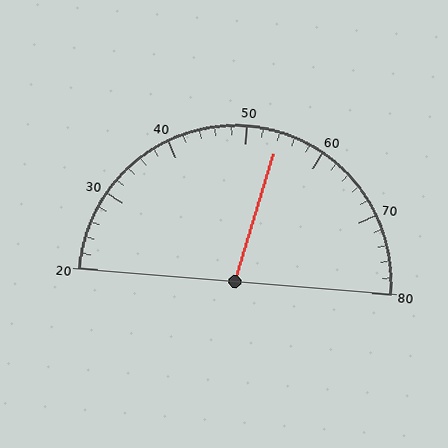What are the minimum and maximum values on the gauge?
The gauge ranges from 20 to 80.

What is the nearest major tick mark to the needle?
The nearest major tick mark is 50.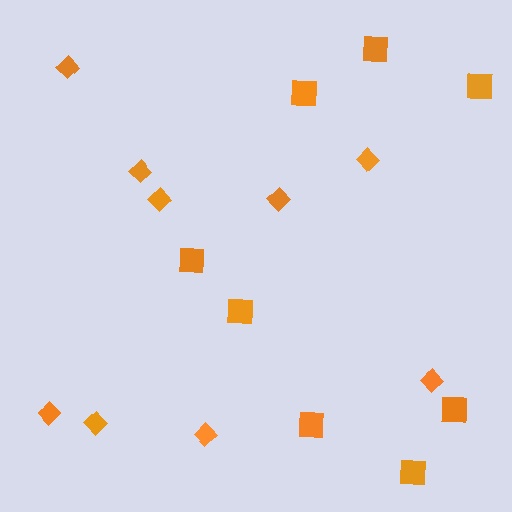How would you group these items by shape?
There are 2 groups: one group of diamonds (9) and one group of squares (8).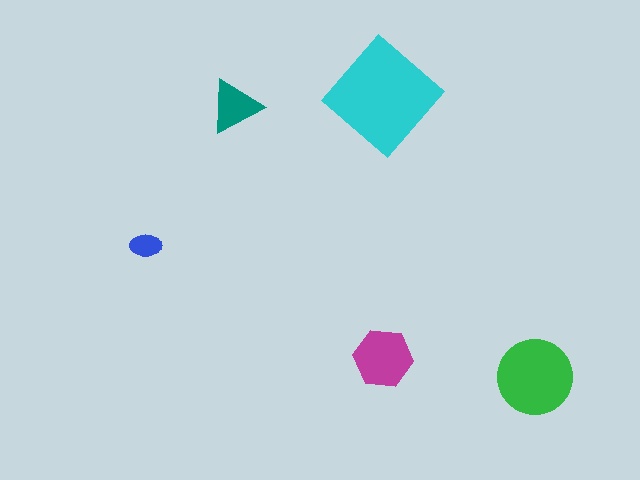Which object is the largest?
The cyan diamond.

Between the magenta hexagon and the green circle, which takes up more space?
The green circle.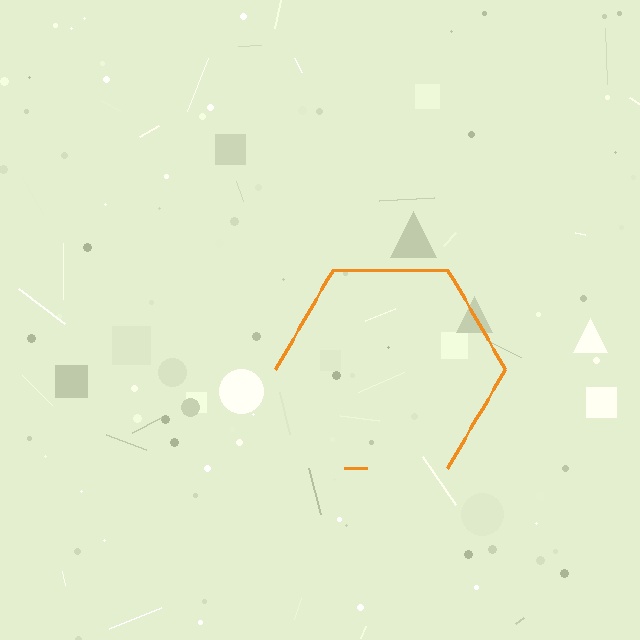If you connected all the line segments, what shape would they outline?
They would outline a hexagon.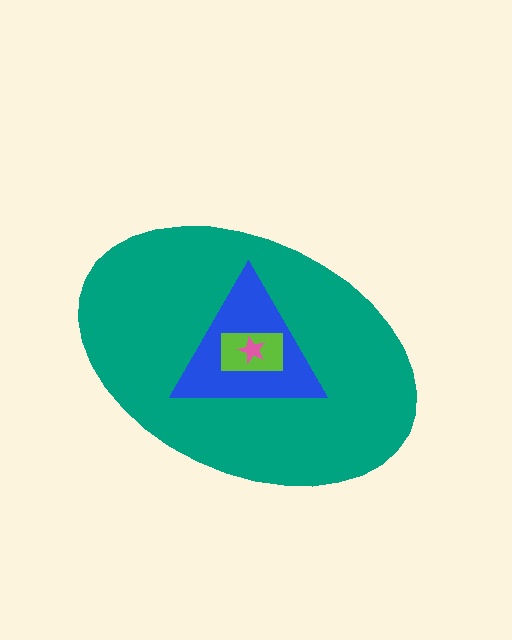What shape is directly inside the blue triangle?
The lime rectangle.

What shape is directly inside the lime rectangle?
The pink star.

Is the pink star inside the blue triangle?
Yes.